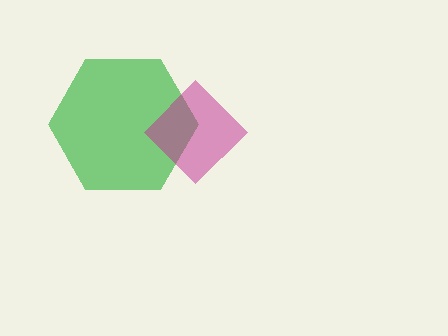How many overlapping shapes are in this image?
There are 2 overlapping shapes in the image.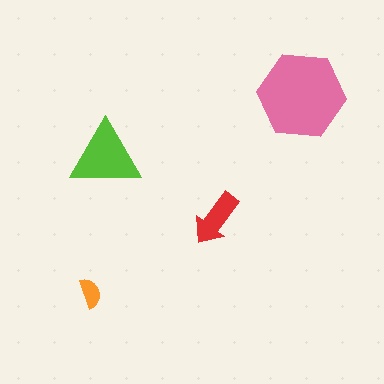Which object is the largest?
The pink hexagon.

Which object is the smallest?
The orange semicircle.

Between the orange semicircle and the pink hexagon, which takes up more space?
The pink hexagon.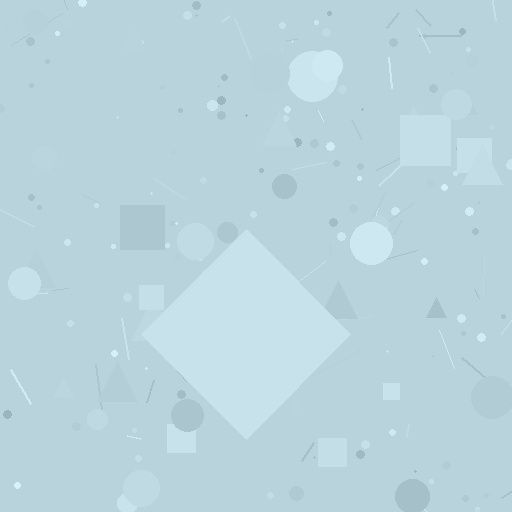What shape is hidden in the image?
A diamond is hidden in the image.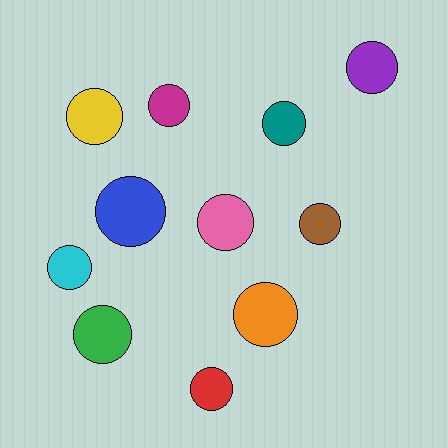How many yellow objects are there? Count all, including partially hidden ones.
There is 1 yellow object.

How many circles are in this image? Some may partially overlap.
There are 11 circles.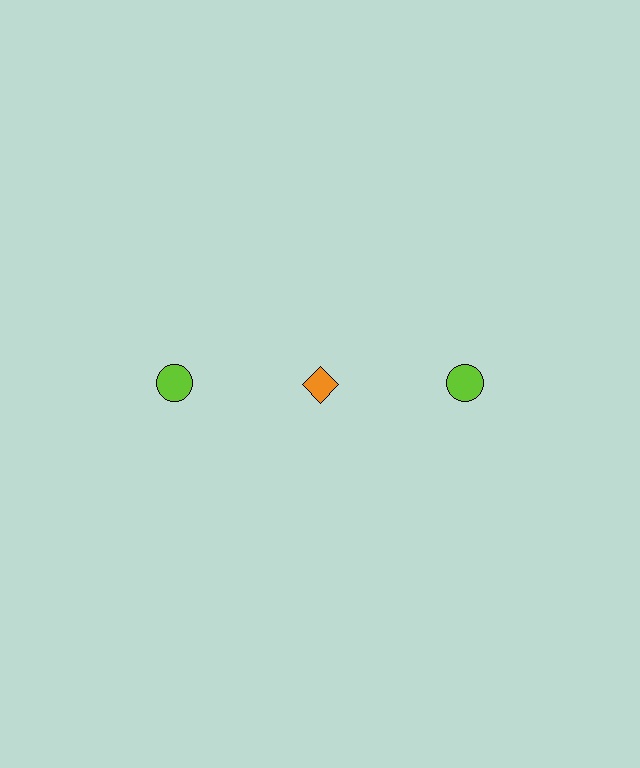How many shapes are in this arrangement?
There are 3 shapes arranged in a grid pattern.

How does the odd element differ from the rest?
It differs in both color (orange instead of lime) and shape (diamond instead of circle).